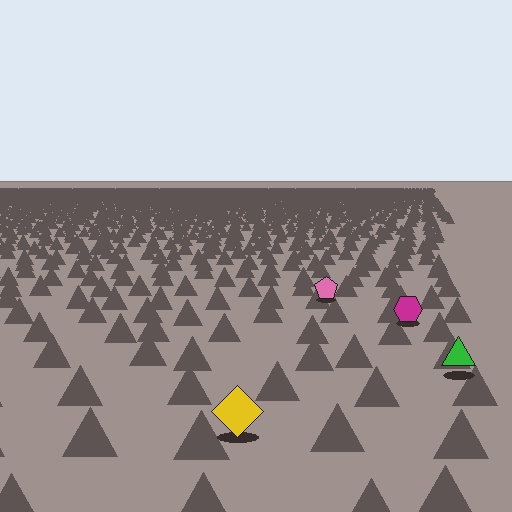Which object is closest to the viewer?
The yellow diamond is closest. The texture marks near it are larger and more spread out.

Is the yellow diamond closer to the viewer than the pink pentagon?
Yes. The yellow diamond is closer — you can tell from the texture gradient: the ground texture is coarser near it.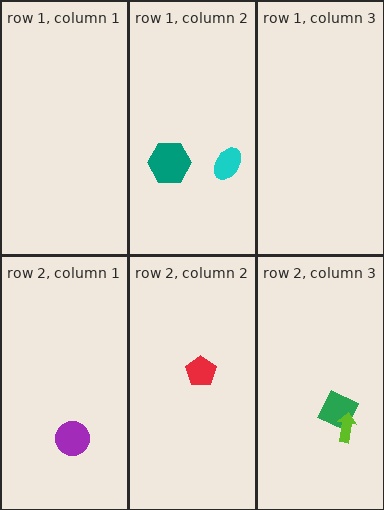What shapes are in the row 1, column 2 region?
The teal hexagon, the cyan ellipse.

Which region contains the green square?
The row 2, column 3 region.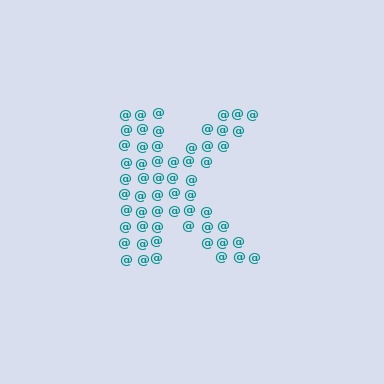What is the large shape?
The large shape is the letter K.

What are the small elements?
The small elements are at signs.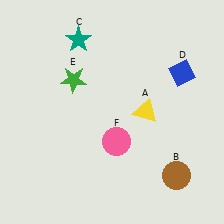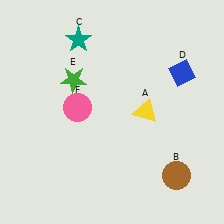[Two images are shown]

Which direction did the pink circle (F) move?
The pink circle (F) moved left.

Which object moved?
The pink circle (F) moved left.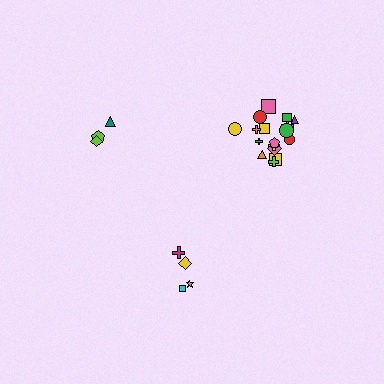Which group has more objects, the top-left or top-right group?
The top-right group.